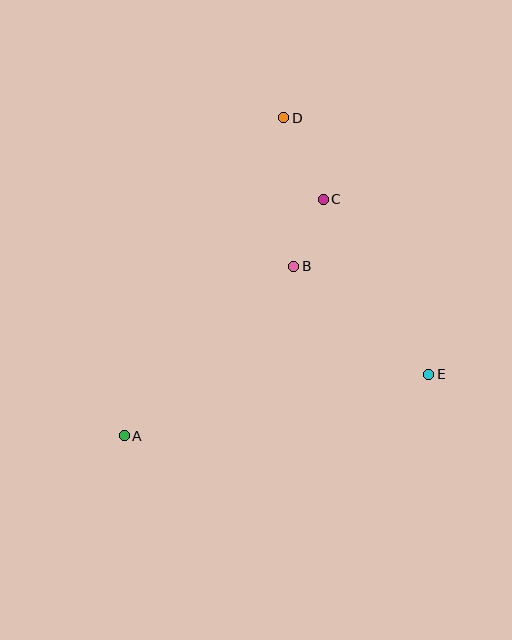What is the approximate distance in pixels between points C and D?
The distance between C and D is approximately 91 pixels.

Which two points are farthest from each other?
Points A and D are farthest from each other.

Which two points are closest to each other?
Points B and C are closest to each other.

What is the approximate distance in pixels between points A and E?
The distance between A and E is approximately 310 pixels.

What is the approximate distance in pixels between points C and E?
The distance between C and E is approximately 205 pixels.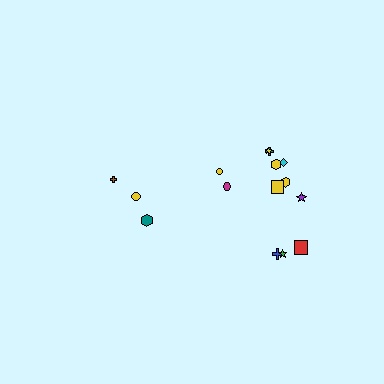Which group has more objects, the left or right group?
The right group.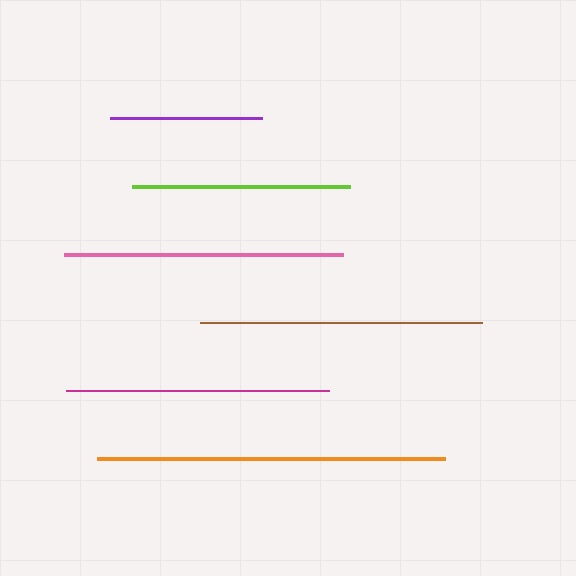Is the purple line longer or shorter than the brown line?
The brown line is longer than the purple line.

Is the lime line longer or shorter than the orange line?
The orange line is longer than the lime line.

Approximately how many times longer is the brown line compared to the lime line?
The brown line is approximately 1.3 times the length of the lime line.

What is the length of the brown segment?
The brown segment is approximately 282 pixels long.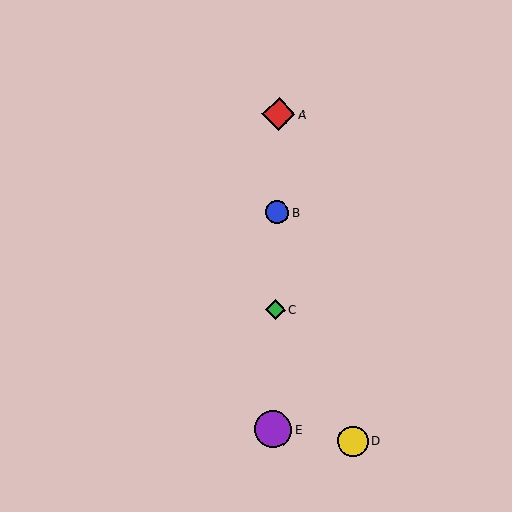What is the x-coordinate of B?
Object B is at x≈277.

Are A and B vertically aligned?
Yes, both are at x≈279.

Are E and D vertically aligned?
No, E is at x≈273 and D is at x≈353.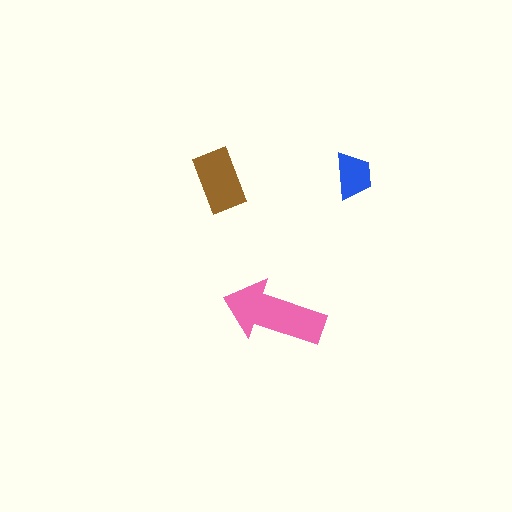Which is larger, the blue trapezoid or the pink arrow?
The pink arrow.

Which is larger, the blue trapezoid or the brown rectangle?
The brown rectangle.